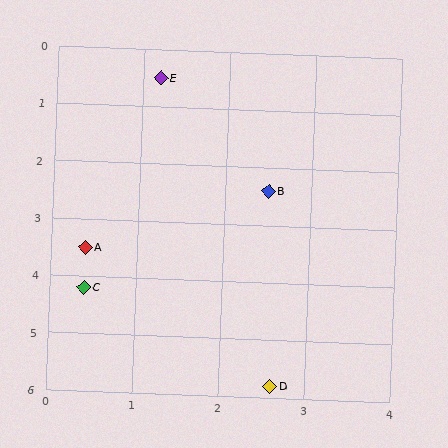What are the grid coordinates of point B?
Point B is at approximately (2.5, 2.4).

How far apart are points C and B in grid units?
Points C and B are about 2.8 grid units apart.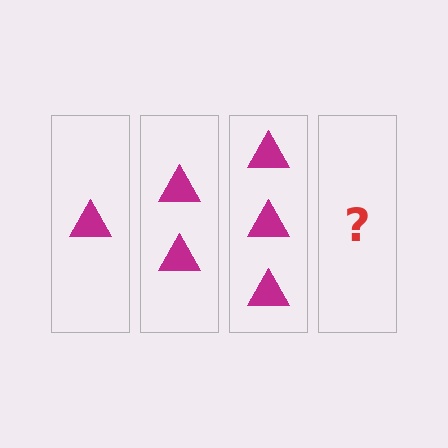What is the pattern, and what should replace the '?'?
The pattern is that each step adds one more triangle. The '?' should be 4 triangles.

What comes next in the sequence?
The next element should be 4 triangles.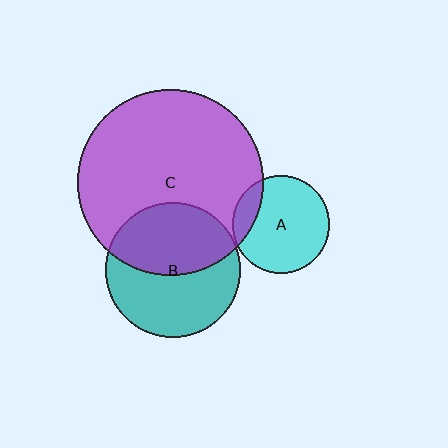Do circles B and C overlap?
Yes.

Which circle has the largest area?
Circle C (purple).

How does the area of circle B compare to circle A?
Approximately 1.9 times.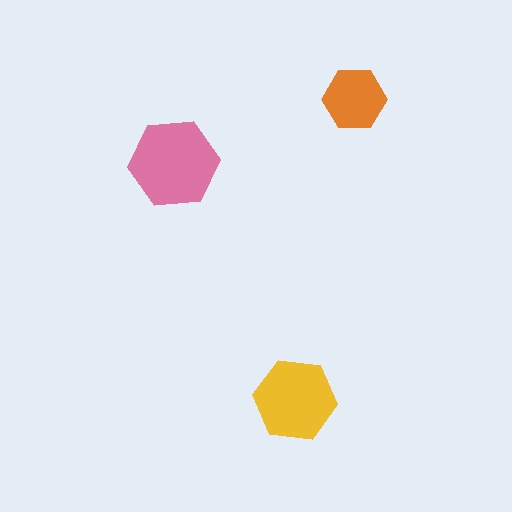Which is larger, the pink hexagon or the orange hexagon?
The pink one.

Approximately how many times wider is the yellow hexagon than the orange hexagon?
About 1.5 times wider.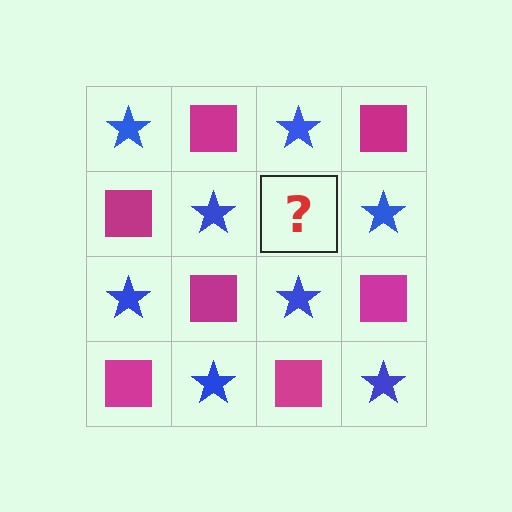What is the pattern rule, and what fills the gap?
The rule is that it alternates blue star and magenta square in a checkerboard pattern. The gap should be filled with a magenta square.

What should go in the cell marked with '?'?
The missing cell should contain a magenta square.